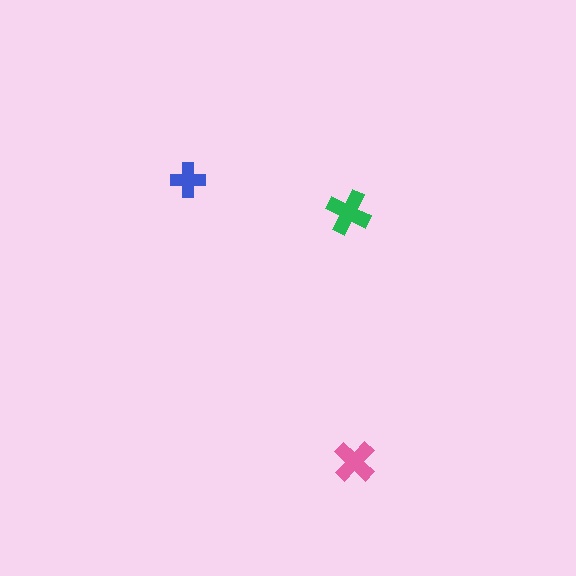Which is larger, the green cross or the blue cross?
The green one.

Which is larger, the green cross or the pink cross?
The green one.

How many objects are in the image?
There are 3 objects in the image.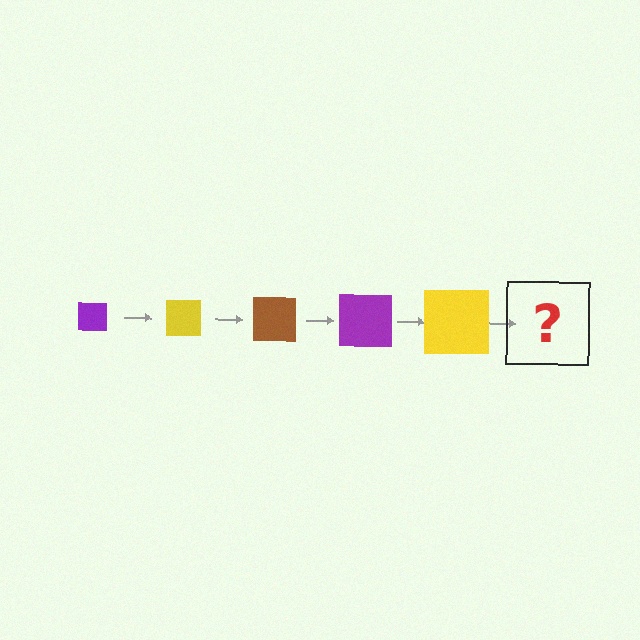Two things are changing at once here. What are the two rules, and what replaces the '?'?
The two rules are that the square grows larger each step and the color cycles through purple, yellow, and brown. The '?' should be a brown square, larger than the previous one.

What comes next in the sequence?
The next element should be a brown square, larger than the previous one.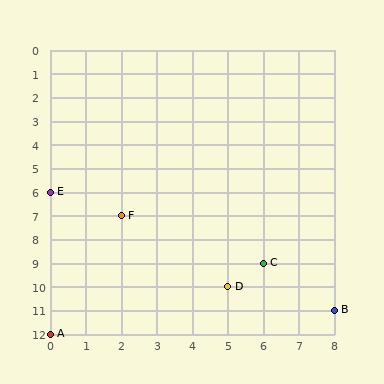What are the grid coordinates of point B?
Point B is at grid coordinates (8, 11).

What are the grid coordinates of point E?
Point E is at grid coordinates (0, 6).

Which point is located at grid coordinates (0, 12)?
Point A is at (0, 12).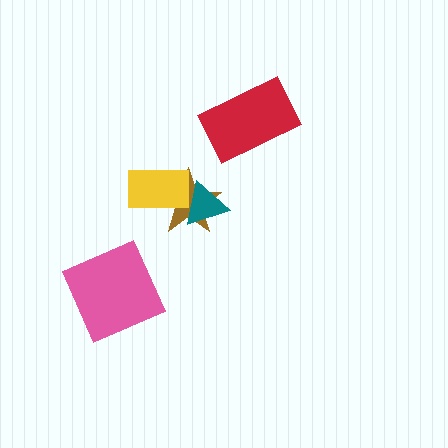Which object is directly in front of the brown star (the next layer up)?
The teal triangle is directly in front of the brown star.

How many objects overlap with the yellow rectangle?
2 objects overlap with the yellow rectangle.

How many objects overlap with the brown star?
2 objects overlap with the brown star.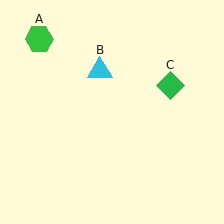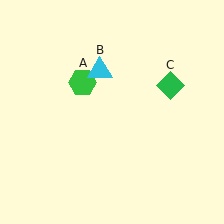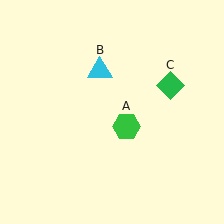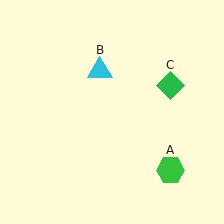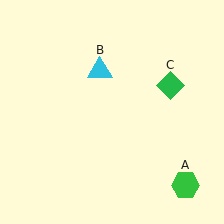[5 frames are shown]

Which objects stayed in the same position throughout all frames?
Cyan triangle (object B) and green diamond (object C) remained stationary.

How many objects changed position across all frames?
1 object changed position: green hexagon (object A).